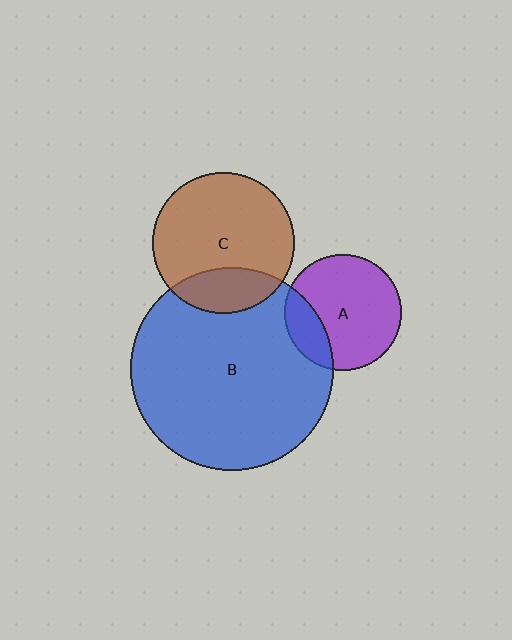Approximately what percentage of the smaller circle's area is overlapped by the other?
Approximately 20%.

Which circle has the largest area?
Circle B (blue).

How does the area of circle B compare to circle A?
Approximately 3.0 times.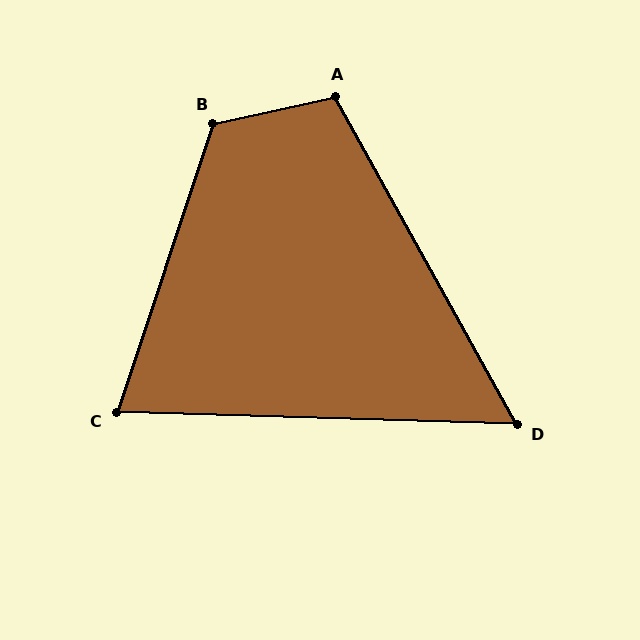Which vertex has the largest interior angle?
B, at approximately 121 degrees.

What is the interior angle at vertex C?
Approximately 73 degrees (acute).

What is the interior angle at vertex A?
Approximately 107 degrees (obtuse).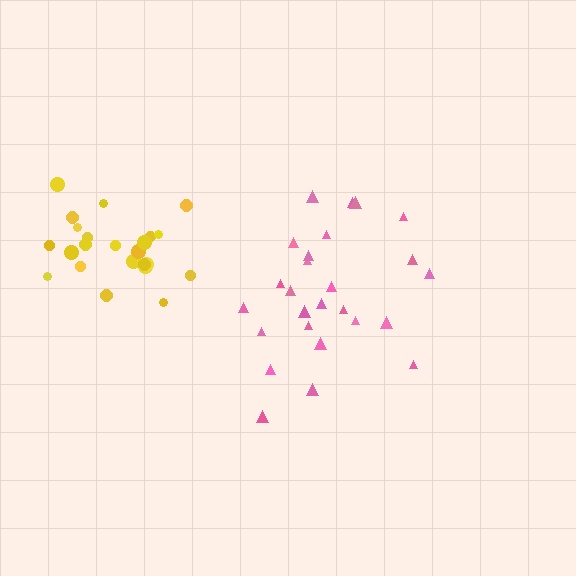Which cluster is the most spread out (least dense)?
Pink.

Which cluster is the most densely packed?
Yellow.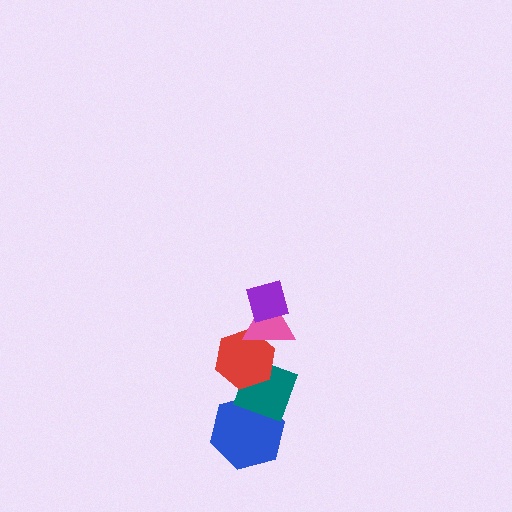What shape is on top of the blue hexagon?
The teal diamond is on top of the blue hexagon.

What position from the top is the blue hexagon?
The blue hexagon is 5th from the top.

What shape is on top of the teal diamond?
The red hexagon is on top of the teal diamond.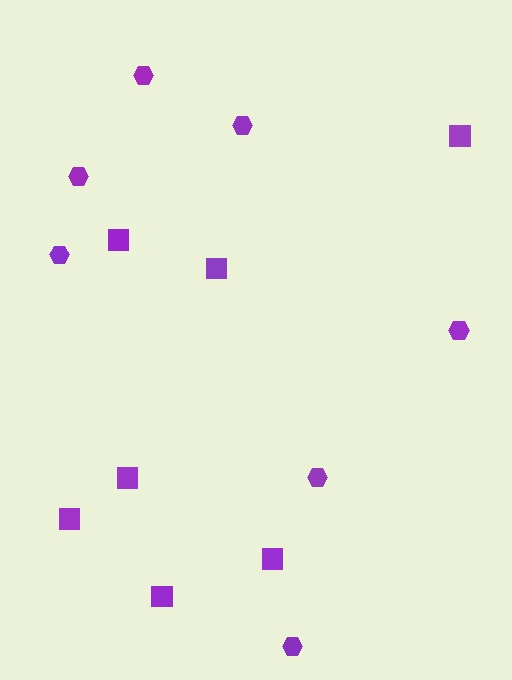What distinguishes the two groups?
There are 2 groups: one group of hexagons (7) and one group of squares (7).